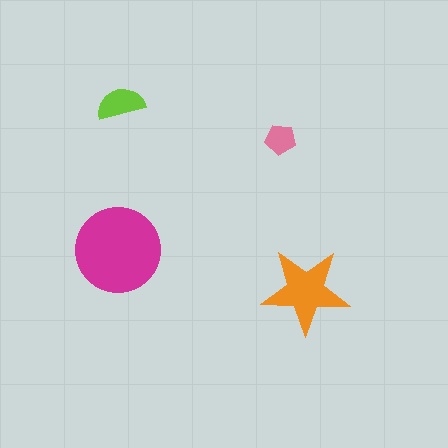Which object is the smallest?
The pink pentagon.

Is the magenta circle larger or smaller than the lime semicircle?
Larger.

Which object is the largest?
The magenta circle.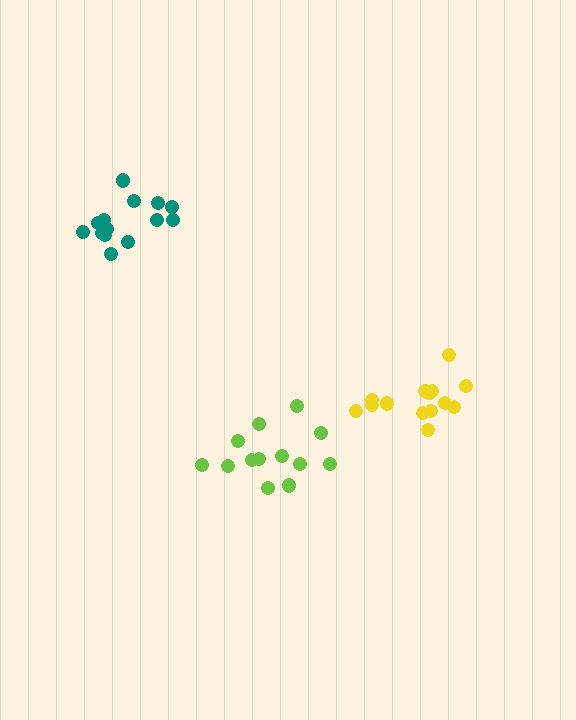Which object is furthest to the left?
The teal cluster is leftmost.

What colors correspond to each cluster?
The clusters are colored: yellow, teal, lime.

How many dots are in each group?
Group 1: 14 dots, Group 2: 14 dots, Group 3: 13 dots (41 total).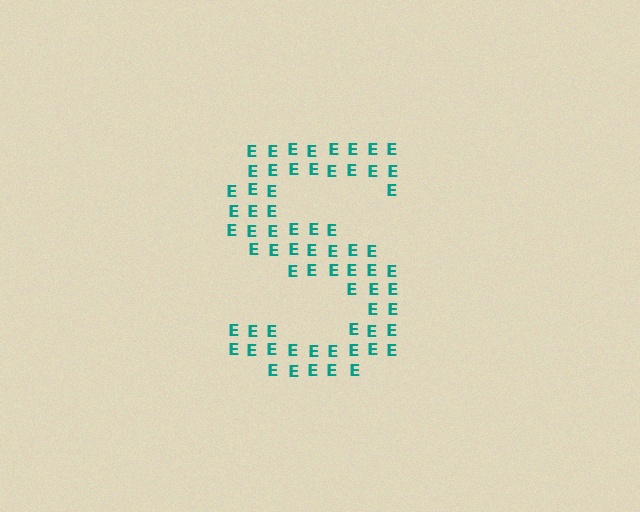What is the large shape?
The large shape is the letter S.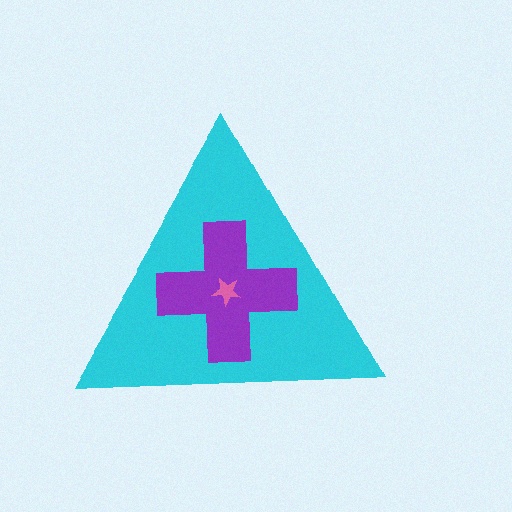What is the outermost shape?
The cyan triangle.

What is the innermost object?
The pink star.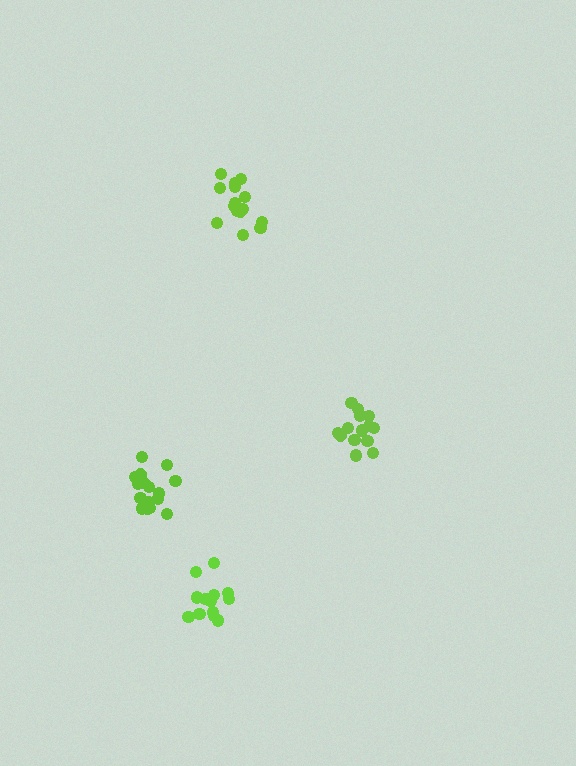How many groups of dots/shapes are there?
There are 4 groups.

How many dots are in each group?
Group 1: 14 dots, Group 2: 16 dots, Group 3: 13 dots, Group 4: 16 dots (59 total).